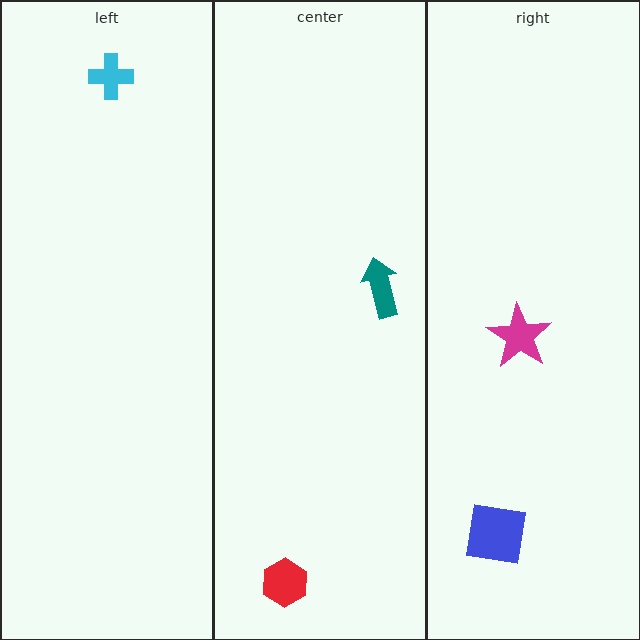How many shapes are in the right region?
2.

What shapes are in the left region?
The cyan cross.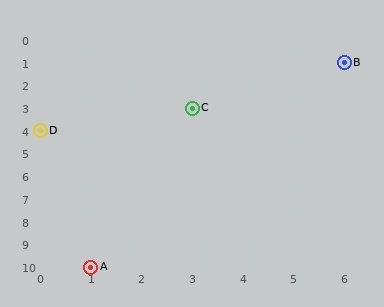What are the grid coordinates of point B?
Point B is at grid coordinates (6, 1).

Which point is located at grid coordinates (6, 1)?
Point B is at (6, 1).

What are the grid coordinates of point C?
Point C is at grid coordinates (3, 3).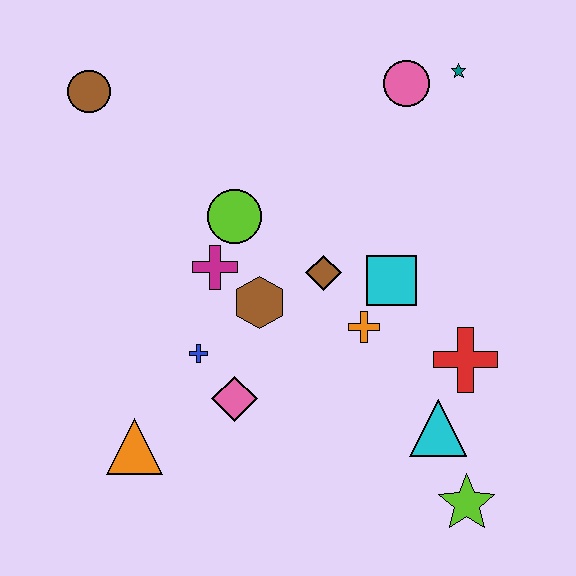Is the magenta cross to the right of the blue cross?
Yes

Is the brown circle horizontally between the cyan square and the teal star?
No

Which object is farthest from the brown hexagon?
The teal star is farthest from the brown hexagon.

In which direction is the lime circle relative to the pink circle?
The lime circle is to the left of the pink circle.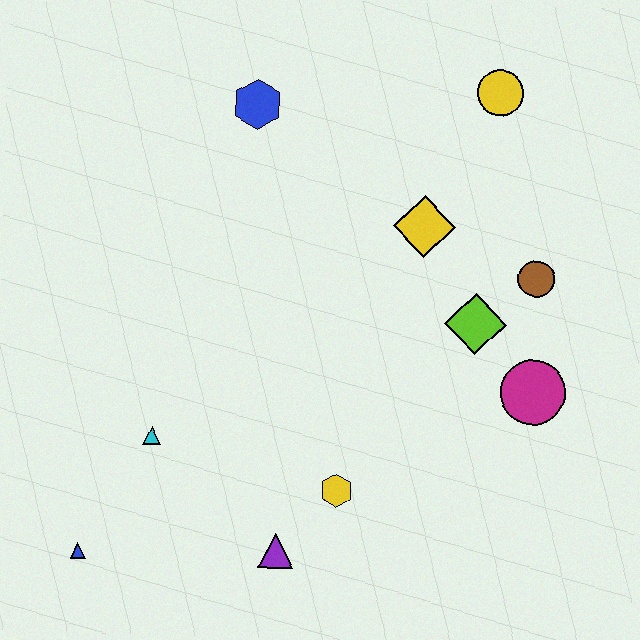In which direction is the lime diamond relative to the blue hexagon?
The lime diamond is to the right of the blue hexagon.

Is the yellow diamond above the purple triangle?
Yes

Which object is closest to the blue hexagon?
The yellow diamond is closest to the blue hexagon.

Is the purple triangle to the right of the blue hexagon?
Yes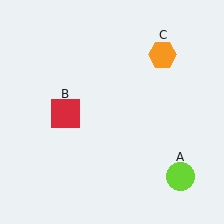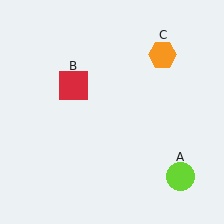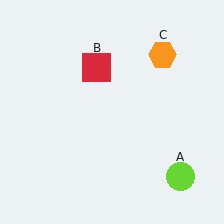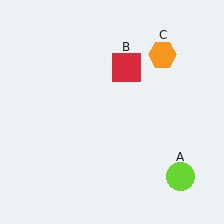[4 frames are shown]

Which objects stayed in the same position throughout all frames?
Lime circle (object A) and orange hexagon (object C) remained stationary.